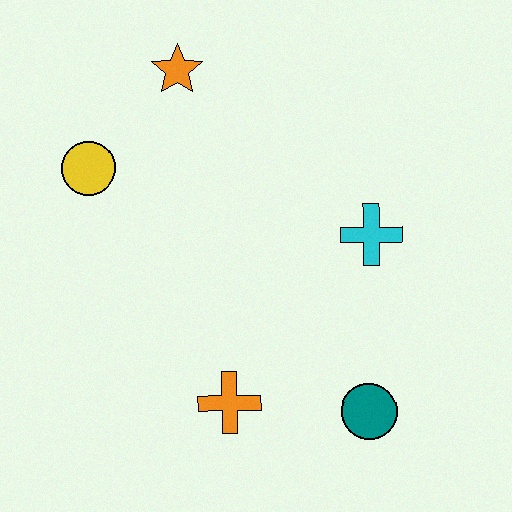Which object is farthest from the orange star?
The teal circle is farthest from the orange star.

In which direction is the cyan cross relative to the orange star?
The cyan cross is to the right of the orange star.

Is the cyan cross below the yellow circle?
Yes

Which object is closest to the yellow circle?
The orange star is closest to the yellow circle.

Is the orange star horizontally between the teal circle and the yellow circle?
Yes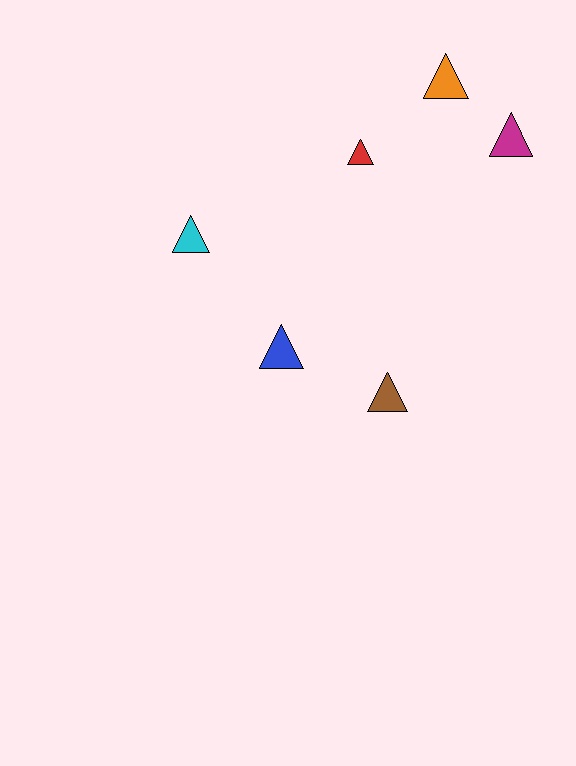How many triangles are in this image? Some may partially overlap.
There are 6 triangles.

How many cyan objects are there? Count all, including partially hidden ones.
There is 1 cyan object.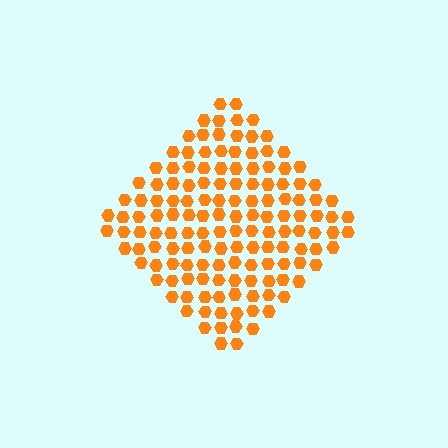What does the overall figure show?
The overall figure shows a diamond.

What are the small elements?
The small elements are hexagons.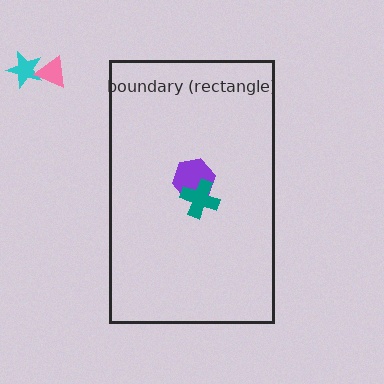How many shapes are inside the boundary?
2 inside, 2 outside.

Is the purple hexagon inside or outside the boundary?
Inside.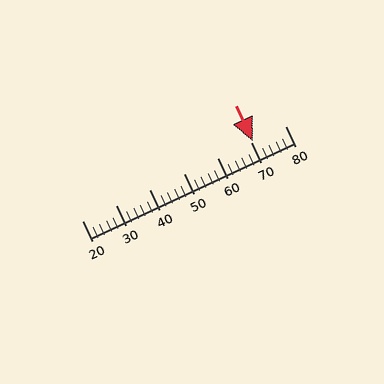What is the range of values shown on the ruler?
The ruler shows values from 20 to 80.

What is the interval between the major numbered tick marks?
The major tick marks are spaced 10 units apart.